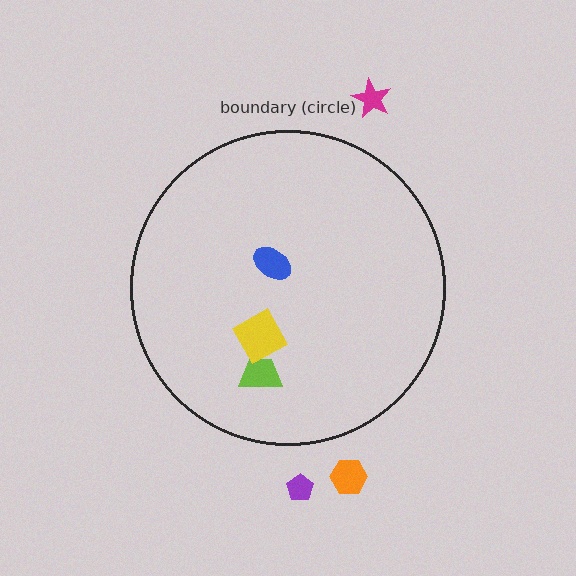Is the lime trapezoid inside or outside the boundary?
Inside.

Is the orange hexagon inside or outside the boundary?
Outside.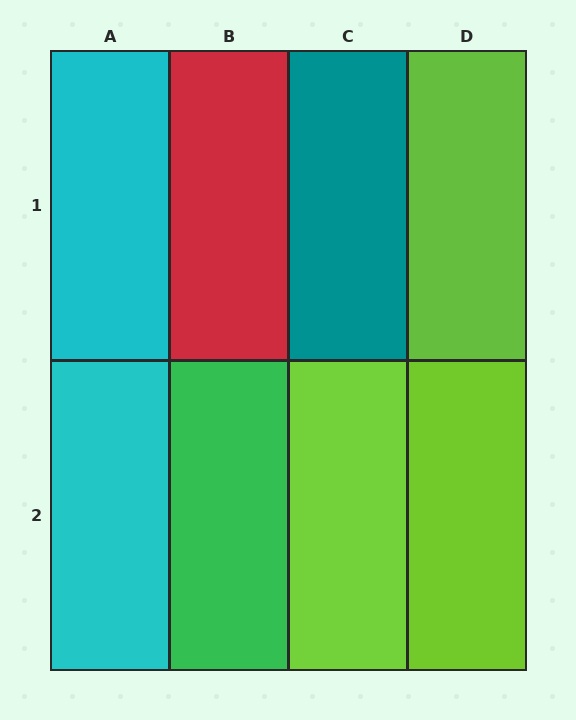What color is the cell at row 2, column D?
Lime.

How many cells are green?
1 cell is green.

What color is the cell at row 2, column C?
Lime.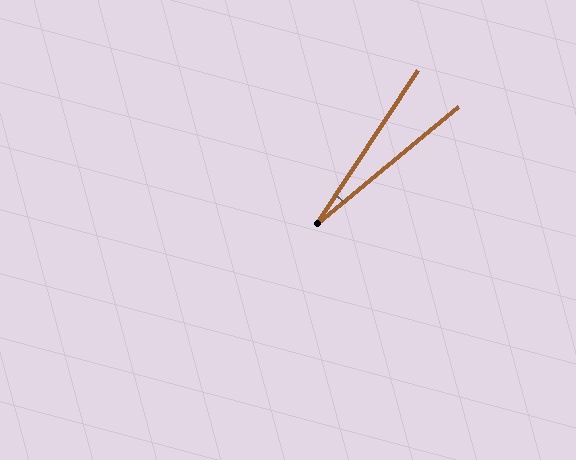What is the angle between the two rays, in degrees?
Approximately 17 degrees.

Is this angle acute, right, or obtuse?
It is acute.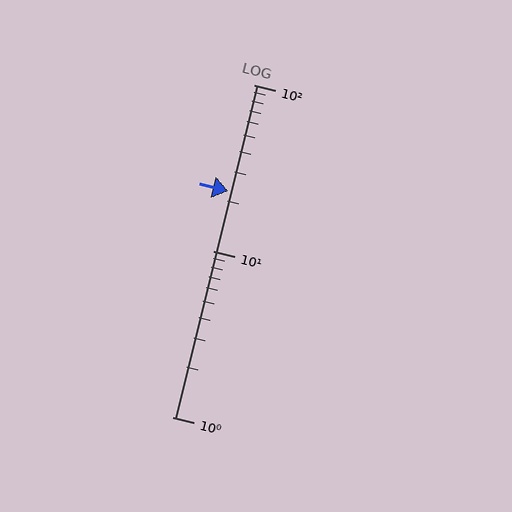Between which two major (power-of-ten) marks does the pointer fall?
The pointer is between 10 and 100.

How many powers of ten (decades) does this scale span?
The scale spans 2 decades, from 1 to 100.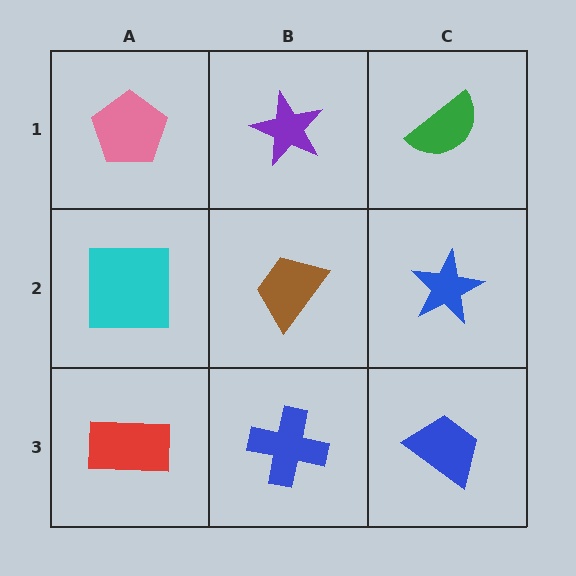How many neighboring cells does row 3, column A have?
2.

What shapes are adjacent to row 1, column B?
A brown trapezoid (row 2, column B), a pink pentagon (row 1, column A), a green semicircle (row 1, column C).